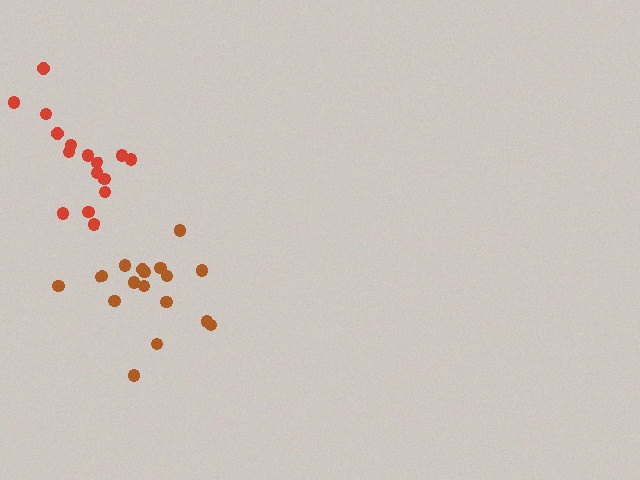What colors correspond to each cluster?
The clusters are colored: brown, red.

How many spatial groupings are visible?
There are 2 spatial groupings.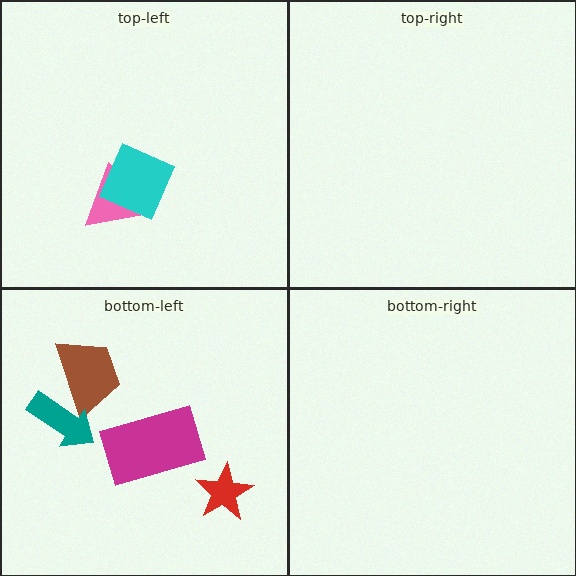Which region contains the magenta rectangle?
The bottom-left region.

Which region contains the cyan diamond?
The top-left region.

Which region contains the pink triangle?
The top-left region.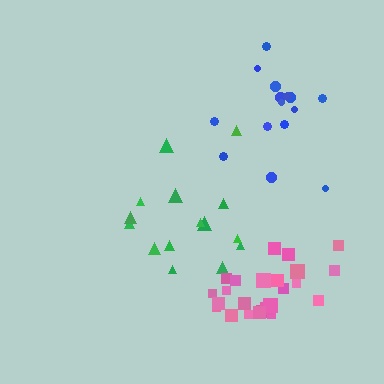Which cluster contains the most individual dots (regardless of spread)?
Pink (25).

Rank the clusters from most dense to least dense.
pink, green, blue.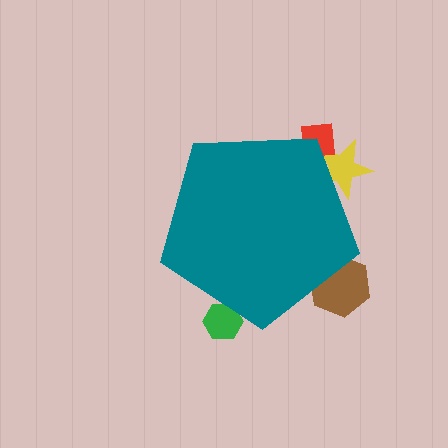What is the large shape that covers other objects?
A teal pentagon.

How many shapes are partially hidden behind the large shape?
4 shapes are partially hidden.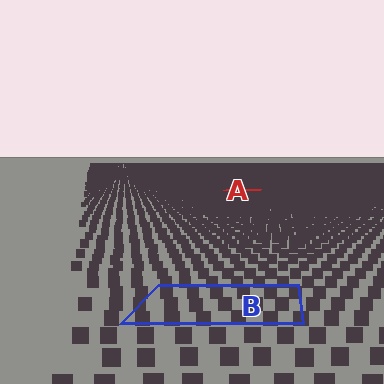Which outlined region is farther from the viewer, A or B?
Region A is farther from the viewer — the texture elements inside it appear smaller and more densely packed.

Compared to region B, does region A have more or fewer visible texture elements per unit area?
Region A has more texture elements per unit area — they are packed more densely because it is farther away.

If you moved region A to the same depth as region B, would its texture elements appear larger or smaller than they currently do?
They would appear larger. At a closer depth, the same texture elements are projected at a bigger on-screen size.